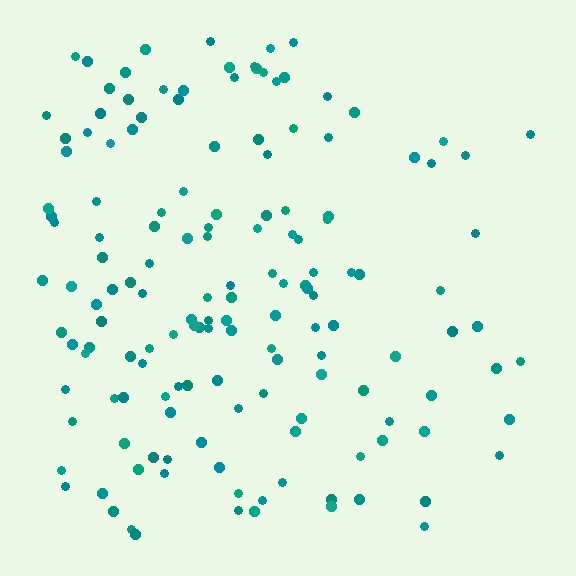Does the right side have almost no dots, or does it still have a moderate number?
Still a moderate number, just noticeably fewer than the left.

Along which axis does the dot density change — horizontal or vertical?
Horizontal.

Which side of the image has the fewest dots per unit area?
The right.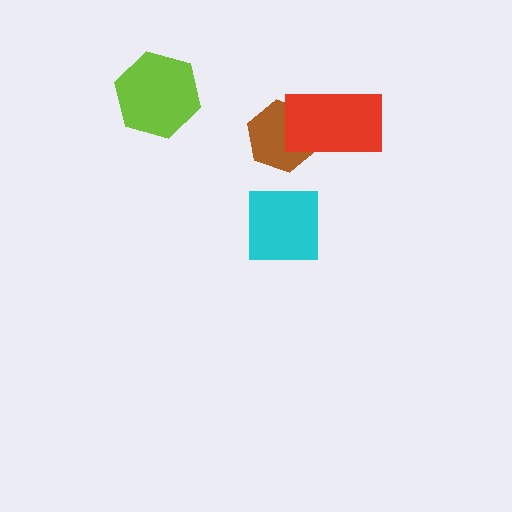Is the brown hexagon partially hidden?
Yes, it is partially covered by another shape.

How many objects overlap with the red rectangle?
1 object overlaps with the red rectangle.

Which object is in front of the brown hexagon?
The red rectangle is in front of the brown hexagon.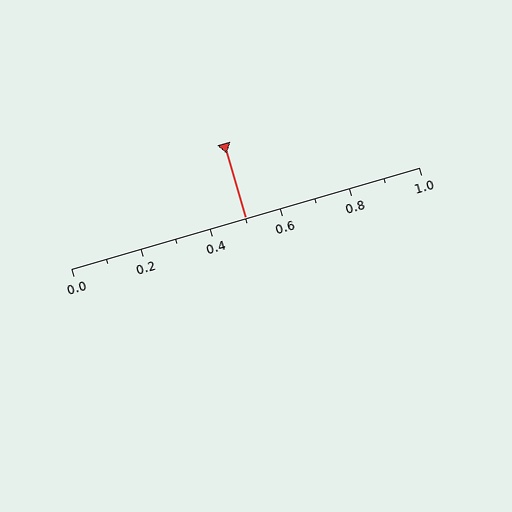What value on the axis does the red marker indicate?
The marker indicates approximately 0.5.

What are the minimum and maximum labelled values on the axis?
The axis runs from 0.0 to 1.0.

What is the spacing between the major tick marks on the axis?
The major ticks are spaced 0.2 apart.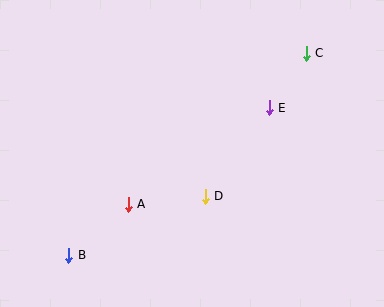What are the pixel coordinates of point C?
Point C is at (306, 53).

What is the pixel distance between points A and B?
The distance between A and B is 78 pixels.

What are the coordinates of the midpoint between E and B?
The midpoint between E and B is at (169, 181).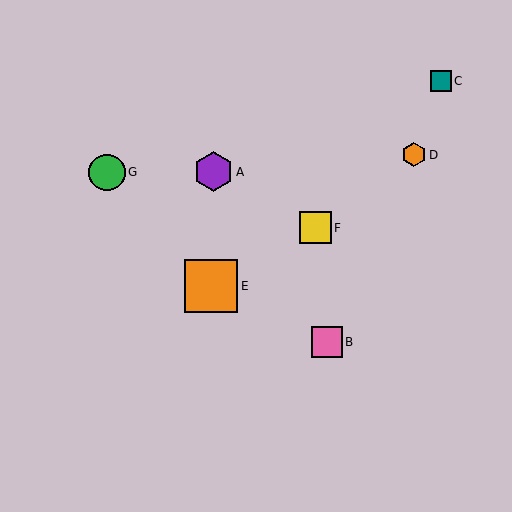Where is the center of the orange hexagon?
The center of the orange hexagon is at (414, 155).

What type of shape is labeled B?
Shape B is a pink square.